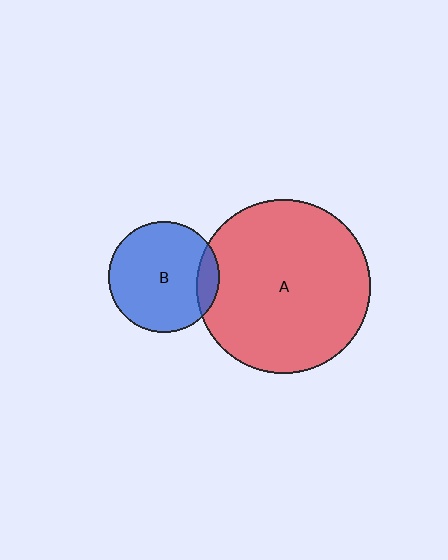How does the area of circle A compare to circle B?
Approximately 2.4 times.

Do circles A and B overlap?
Yes.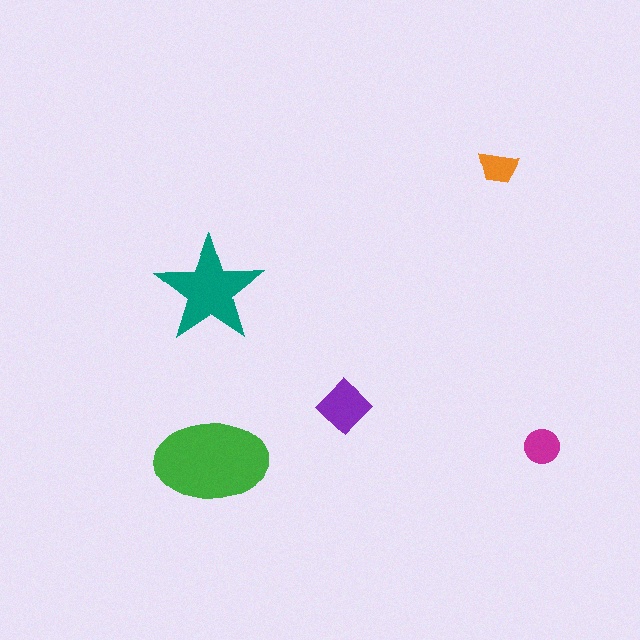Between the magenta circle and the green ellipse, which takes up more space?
The green ellipse.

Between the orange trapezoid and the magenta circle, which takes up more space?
The magenta circle.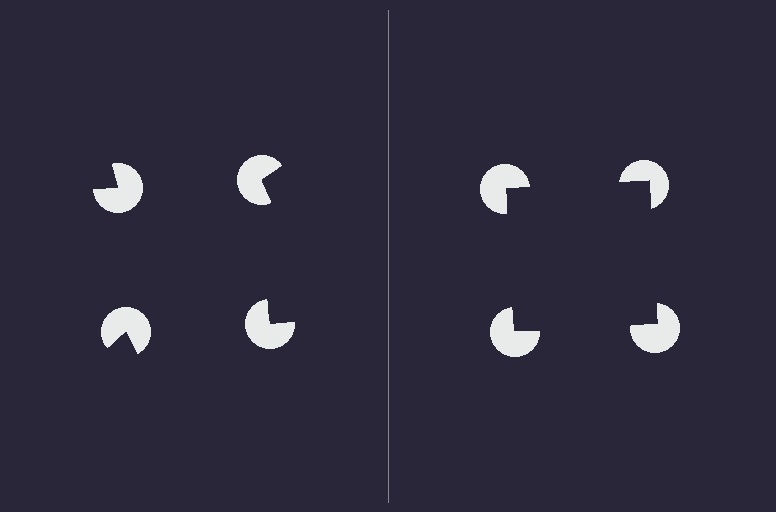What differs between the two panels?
The pac-man discs are positioned identically on both sides; only the wedge orientations differ. On the right they align to a square; on the left they are misaligned.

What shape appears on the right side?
An illusory square.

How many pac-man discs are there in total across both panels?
8 — 4 on each side.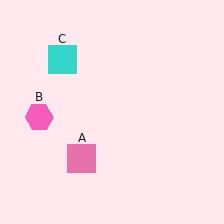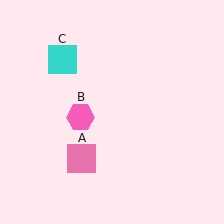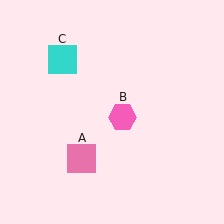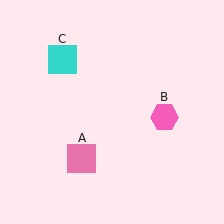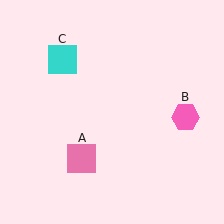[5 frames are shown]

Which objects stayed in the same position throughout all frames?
Pink square (object A) and cyan square (object C) remained stationary.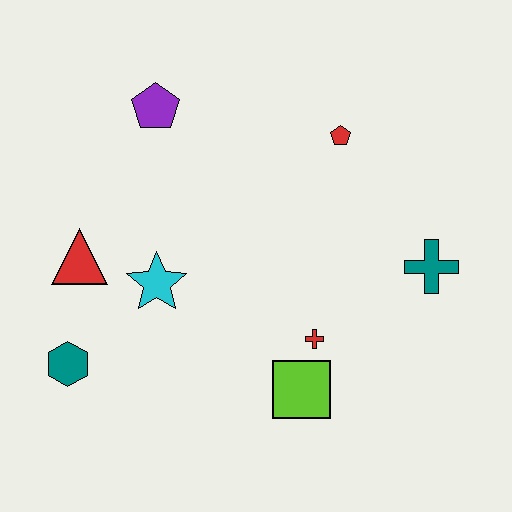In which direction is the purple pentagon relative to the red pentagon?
The purple pentagon is to the left of the red pentagon.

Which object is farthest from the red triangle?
The teal cross is farthest from the red triangle.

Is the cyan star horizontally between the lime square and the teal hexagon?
Yes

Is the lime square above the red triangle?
No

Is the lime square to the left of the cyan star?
No